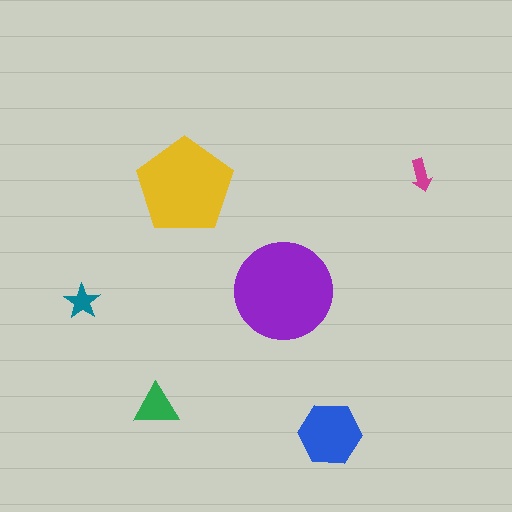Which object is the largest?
The purple circle.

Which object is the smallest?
The magenta arrow.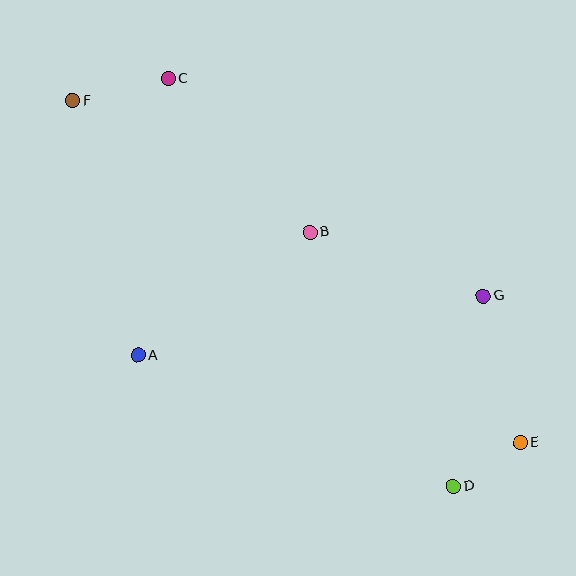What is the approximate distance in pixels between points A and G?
The distance between A and G is approximately 350 pixels.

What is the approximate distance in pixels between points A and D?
The distance between A and D is approximately 341 pixels.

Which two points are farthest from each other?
Points E and F are farthest from each other.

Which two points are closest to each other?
Points D and E are closest to each other.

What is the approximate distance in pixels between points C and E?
The distance between C and E is approximately 506 pixels.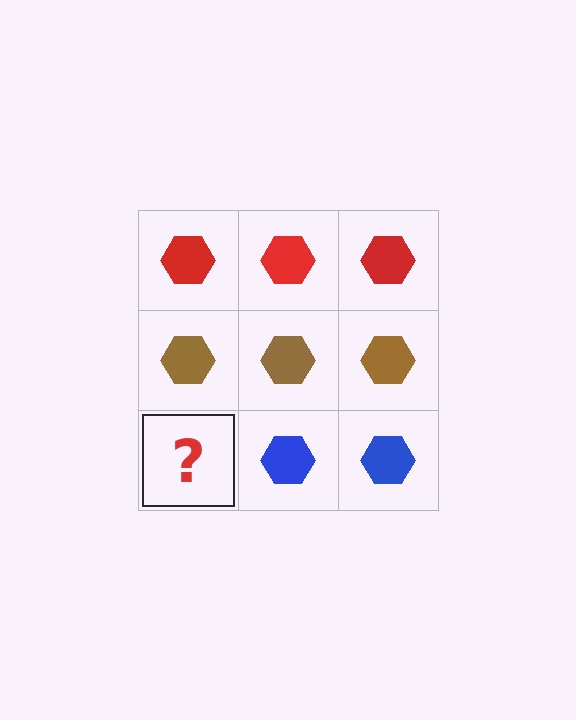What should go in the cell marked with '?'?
The missing cell should contain a blue hexagon.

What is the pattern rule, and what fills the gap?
The rule is that each row has a consistent color. The gap should be filled with a blue hexagon.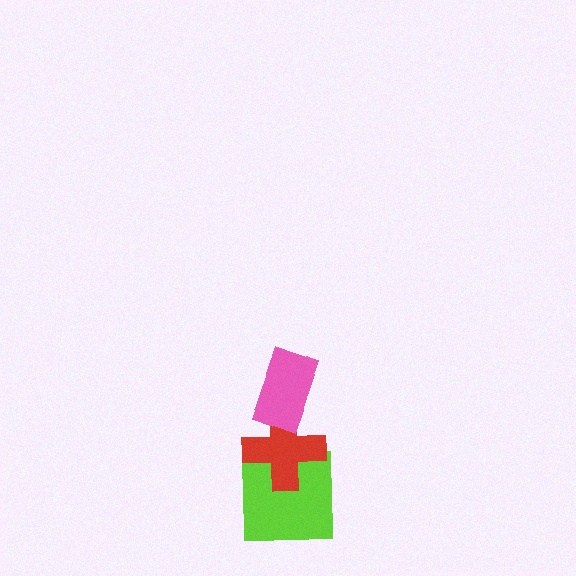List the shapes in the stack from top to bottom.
From top to bottom: the pink rectangle, the red cross, the lime square.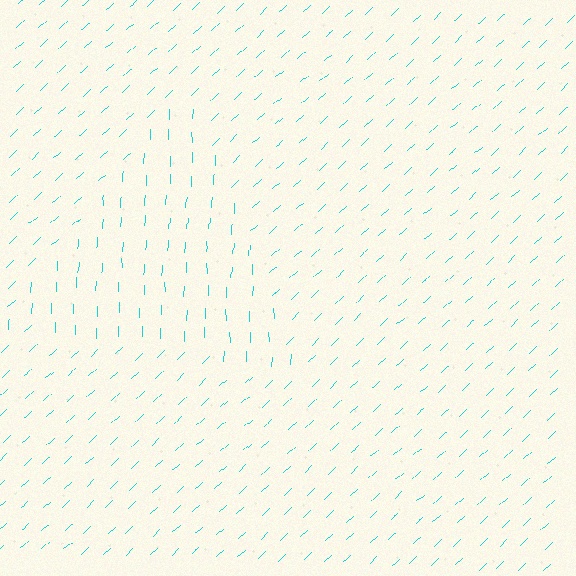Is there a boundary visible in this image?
Yes, there is a texture boundary formed by a change in line orientation.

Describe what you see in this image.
The image is filled with small cyan line segments. A triangle region in the image has lines oriented differently from the surrounding lines, creating a visible texture boundary.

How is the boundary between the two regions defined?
The boundary is defined purely by a change in line orientation (approximately 45 degrees difference). All lines are the same color and thickness.